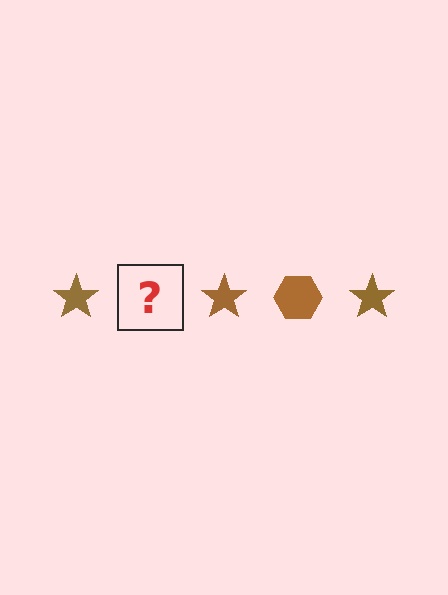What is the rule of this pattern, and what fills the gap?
The rule is that the pattern cycles through star, hexagon shapes in brown. The gap should be filled with a brown hexagon.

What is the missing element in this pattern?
The missing element is a brown hexagon.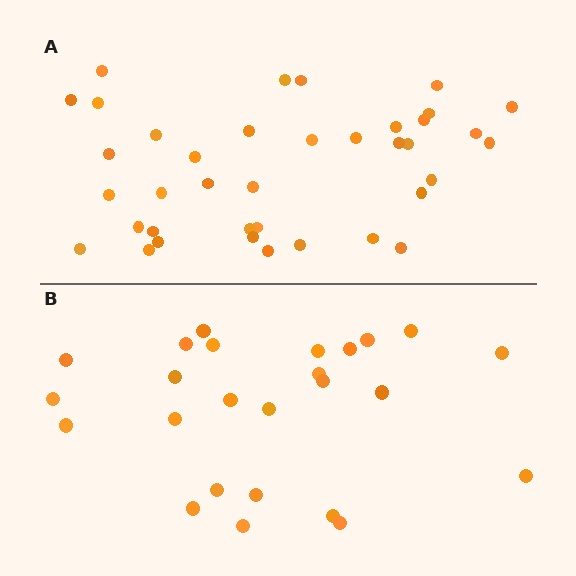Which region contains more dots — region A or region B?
Region A (the top region) has more dots.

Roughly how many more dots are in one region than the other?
Region A has approximately 15 more dots than region B.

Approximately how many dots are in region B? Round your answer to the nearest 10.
About 20 dots. (The exact count is 25, which rounds to 20.)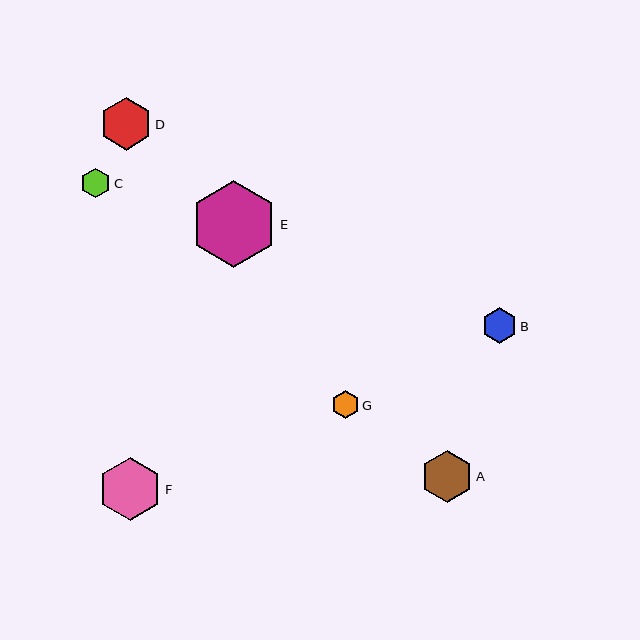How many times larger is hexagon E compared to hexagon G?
Hexagon E is approximately 3.1 times the size of hexagon G.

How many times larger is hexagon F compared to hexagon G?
Hexagon F is approximately 2.3 times the size of hexagon G.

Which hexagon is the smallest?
Hexagon G is the smallest with a size of approximately 28 pixels.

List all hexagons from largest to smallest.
From largest to smallest: E, F, D, A, B, C, G.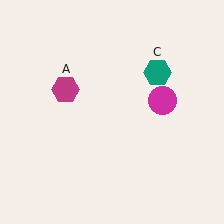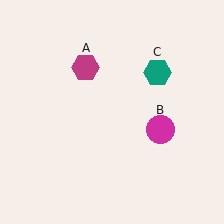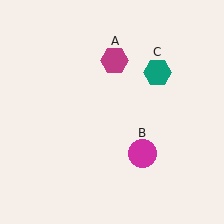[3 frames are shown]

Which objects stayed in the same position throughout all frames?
Teal hexagon (object C) remained stationary.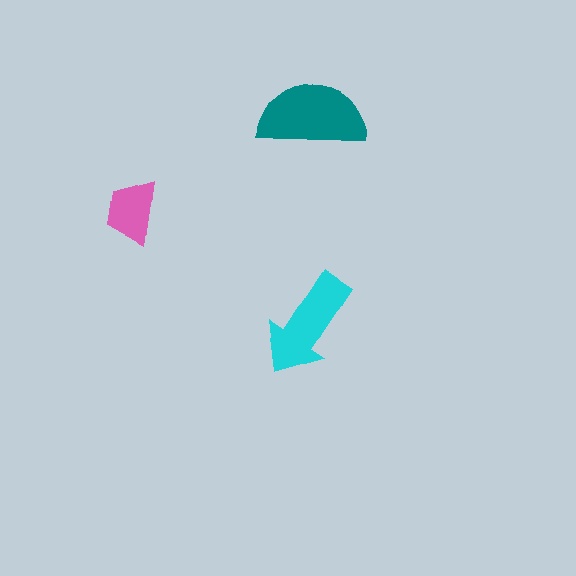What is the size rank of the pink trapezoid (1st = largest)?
3rd.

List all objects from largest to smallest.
The teal semicircle, the cyan arrow, the pink trapezoid.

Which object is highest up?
The teal semicircle is topmost.